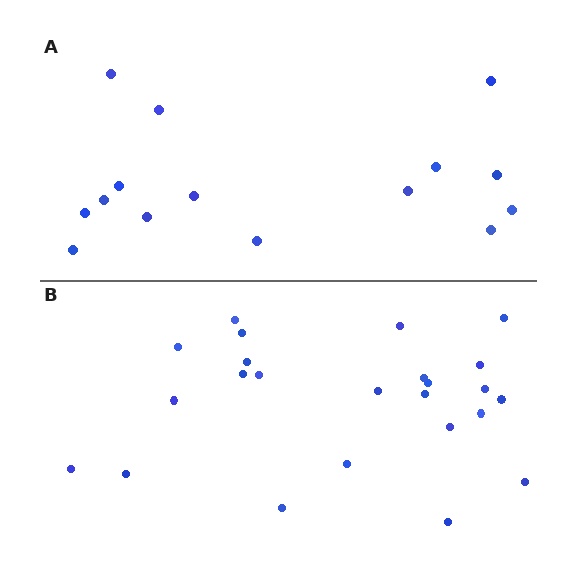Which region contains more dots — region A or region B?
Region B (the bottom region) has more dots.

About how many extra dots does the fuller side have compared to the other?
Region B has roughly 8 or so more dots than region A.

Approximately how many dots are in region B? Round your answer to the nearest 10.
About 20 dots. (The exact count is 24, which rounds to 20.)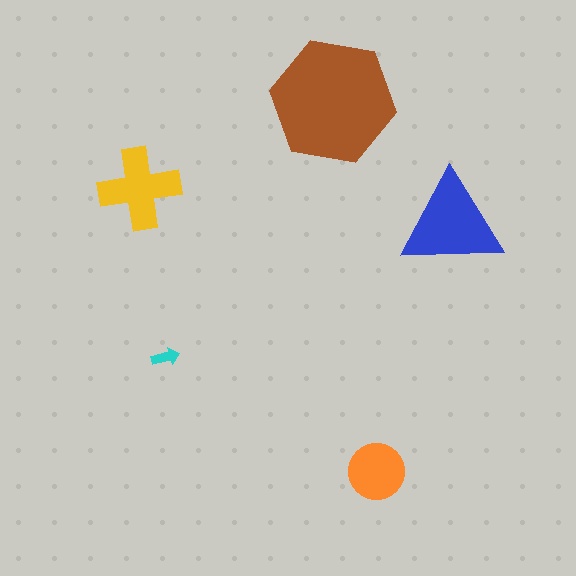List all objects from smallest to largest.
The cyan arrow, the orange circle, the yellow cross, the blue triangle, the brown hexagon.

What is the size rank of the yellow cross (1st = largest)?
3rd.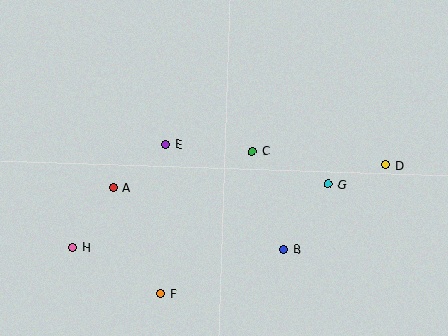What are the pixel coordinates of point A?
Point A is at (114, 188).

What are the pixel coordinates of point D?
Point D is at (386, 165).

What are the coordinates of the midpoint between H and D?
The midpoint between H and D is at (229, 206).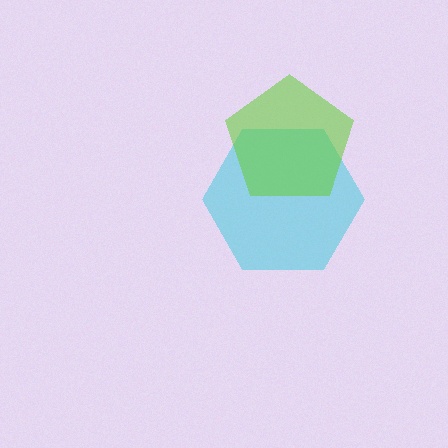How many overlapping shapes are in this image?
There are 2 overlapping shapes in the image.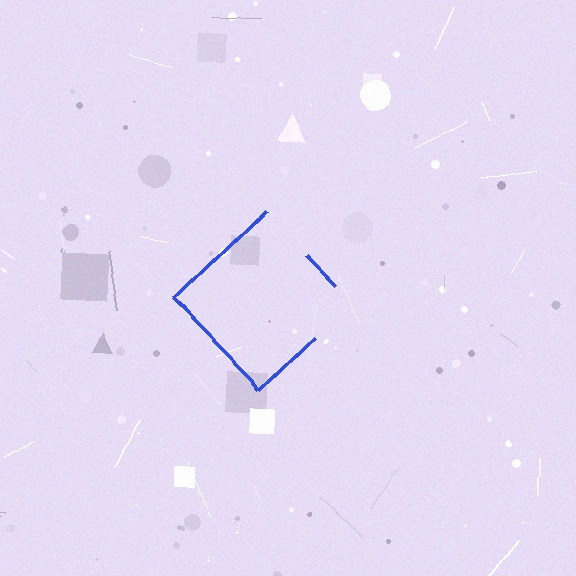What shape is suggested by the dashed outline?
The dashed outline suggests a diamond.